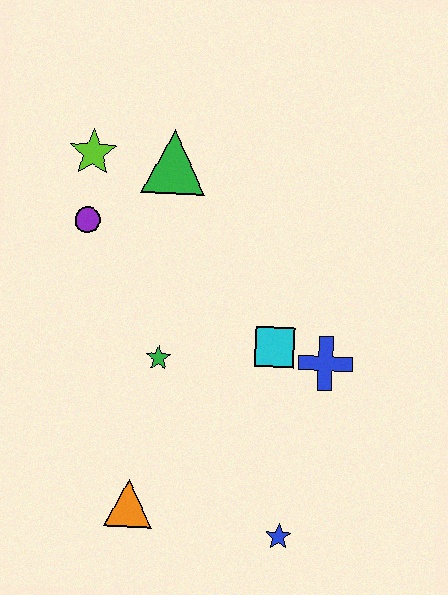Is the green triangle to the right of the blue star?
No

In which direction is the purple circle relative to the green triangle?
The purple circle is to the left of the green triangle.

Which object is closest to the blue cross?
The cyan square is closest to the blue cross.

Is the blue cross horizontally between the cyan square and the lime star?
No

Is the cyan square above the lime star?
No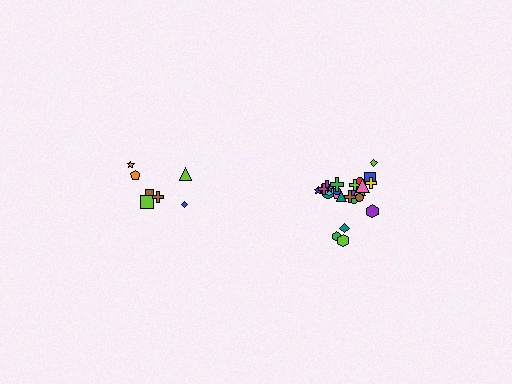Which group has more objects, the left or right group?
The right group.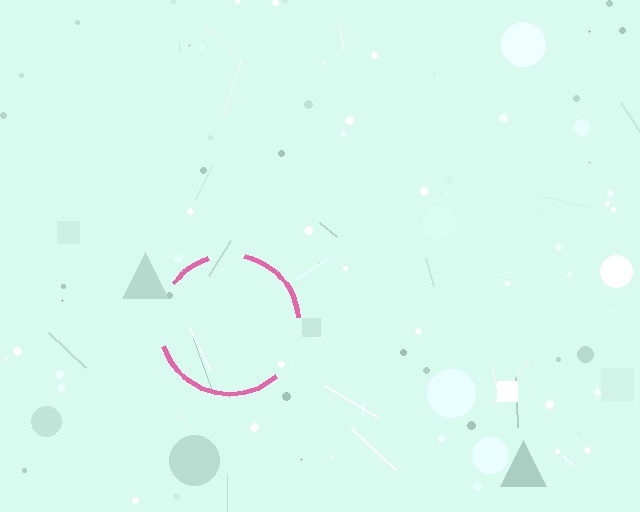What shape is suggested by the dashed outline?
The dashed outline suggests a circle.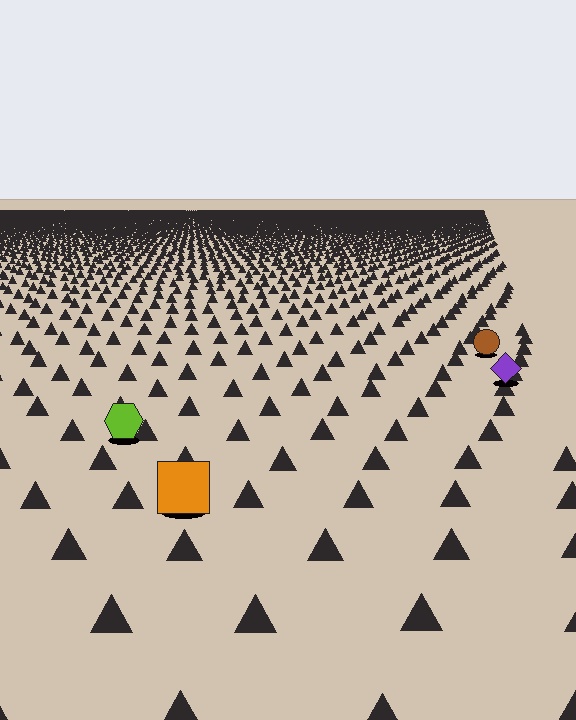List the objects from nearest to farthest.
From nearest to farthest: the orange square, the lime hexagon, the purple diamond, the brown circle.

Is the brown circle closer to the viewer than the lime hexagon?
No. The lime hexagon is closer — you can tell from the texture gradient: the ground texture is coarser near it.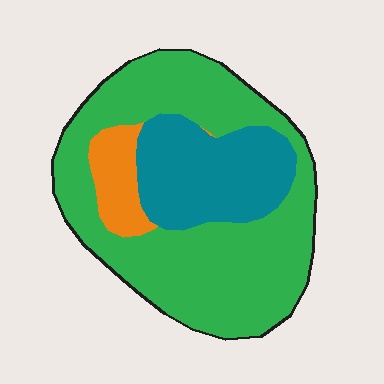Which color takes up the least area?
Orange, at roughly 10%.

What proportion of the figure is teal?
Teal takes up about one quarter (1/4) of the figure.